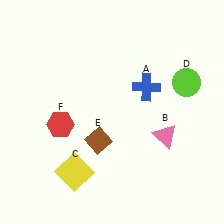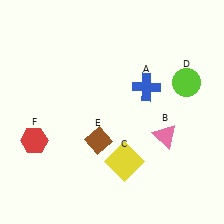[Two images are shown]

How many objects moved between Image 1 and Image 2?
2 objects moved between the two images.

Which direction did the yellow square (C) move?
The yellow square (C) moved right.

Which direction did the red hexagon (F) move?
The red hexagon (F) moved left.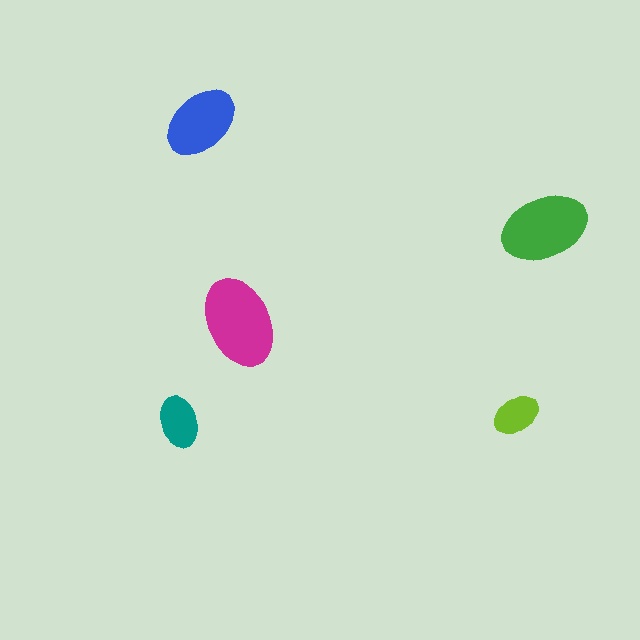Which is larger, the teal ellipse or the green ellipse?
The green one.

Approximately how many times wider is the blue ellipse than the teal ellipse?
About 1.5 times wider.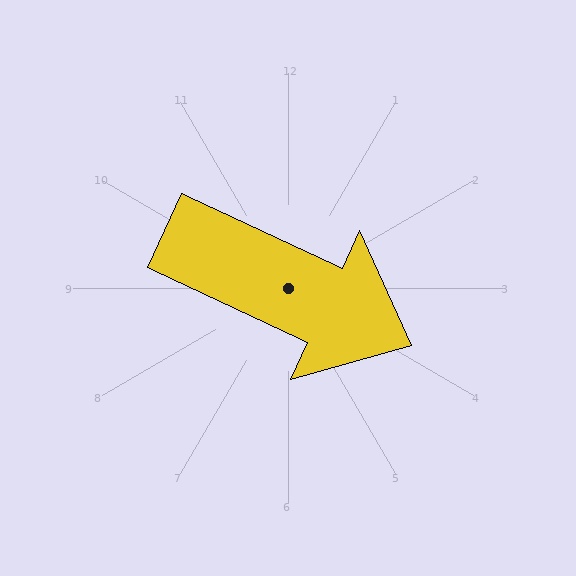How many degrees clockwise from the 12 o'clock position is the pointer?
Approximately 115 degrees.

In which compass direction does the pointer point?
Southeast.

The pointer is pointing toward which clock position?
Roughly 4 o'clock.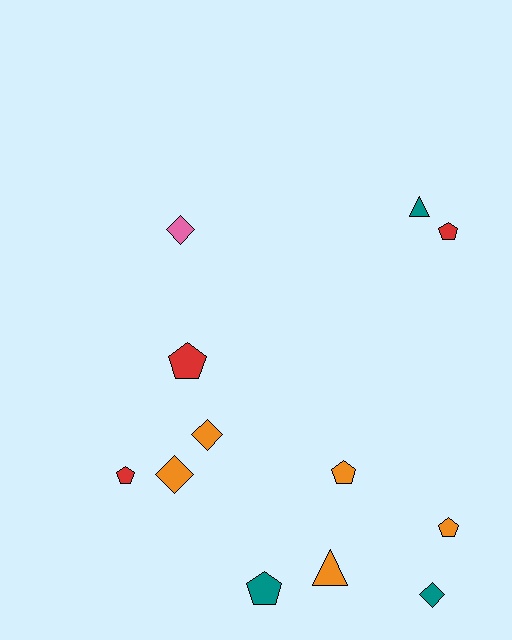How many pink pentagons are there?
There are no pink pentagons.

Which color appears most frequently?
Orange, with 5 objects.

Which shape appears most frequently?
Pentagon, with 6 objects.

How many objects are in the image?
There are 12 objects.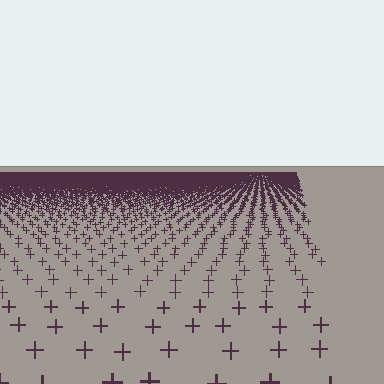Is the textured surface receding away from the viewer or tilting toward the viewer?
The surface is receding away from the viewer. Texture elements get smaller and denser toward the top.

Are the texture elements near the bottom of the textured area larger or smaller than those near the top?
Larger. Near the bottom, elements are closer to the viewer and appear at a bigger on-screen size.